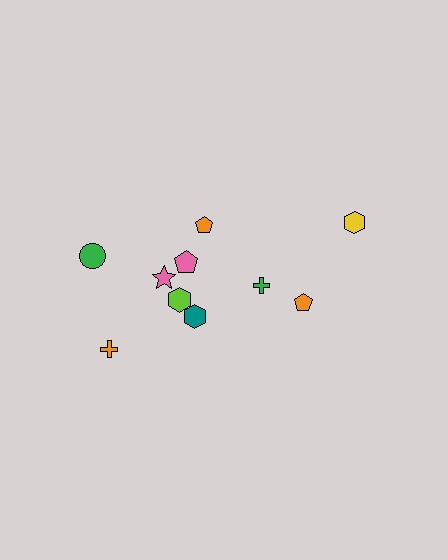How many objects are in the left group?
There are 7 objects.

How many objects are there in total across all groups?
There are 10 objects.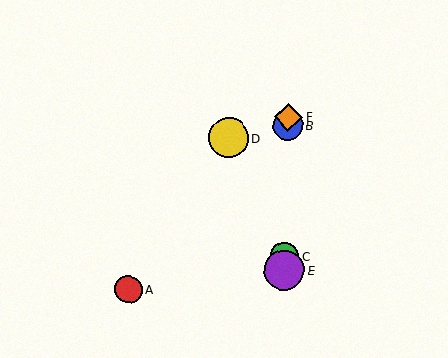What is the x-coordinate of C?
Object C is at x≈284.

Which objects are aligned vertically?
Objects B, C, E, F are aligned vertically.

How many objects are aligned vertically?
4 objects (B, C, E, F) are aligned vertically.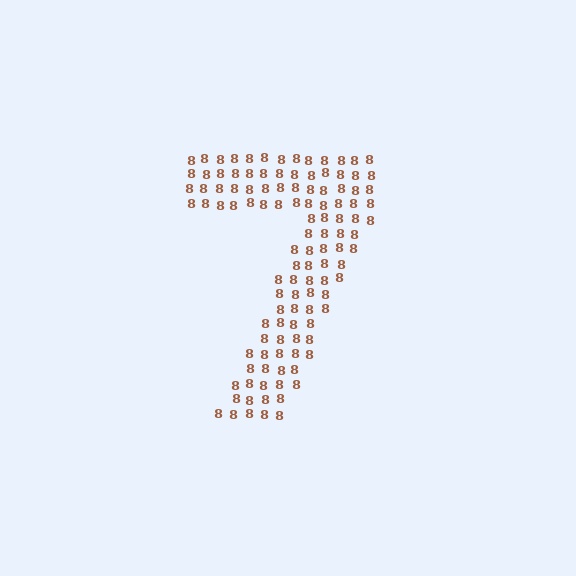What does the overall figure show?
The overall figure shows the digit 7.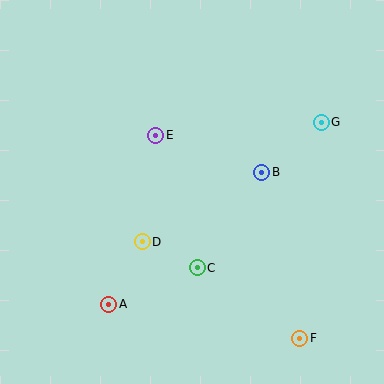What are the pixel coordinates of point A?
Point A is at (109, 304).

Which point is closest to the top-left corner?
Point E is closest to the top-left corner.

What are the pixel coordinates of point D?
Point D is at (142, 242).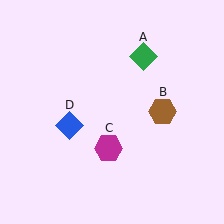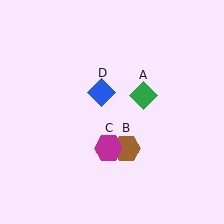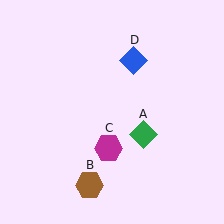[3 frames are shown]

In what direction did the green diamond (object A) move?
The green diamond (object A) moved down.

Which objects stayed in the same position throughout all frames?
Magenta hexagon (object C) remained stationary.